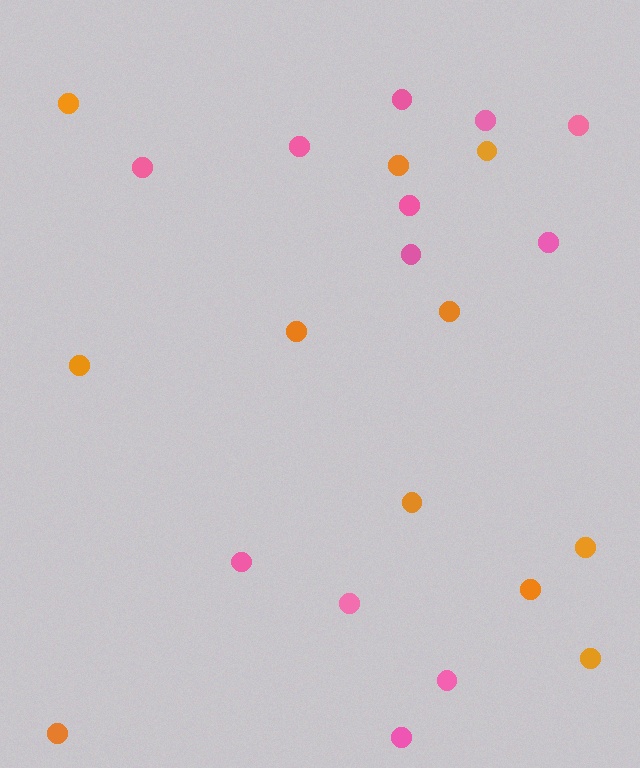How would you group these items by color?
There are 2 groups: one group of pink circles (12) and one group of orange circles (11).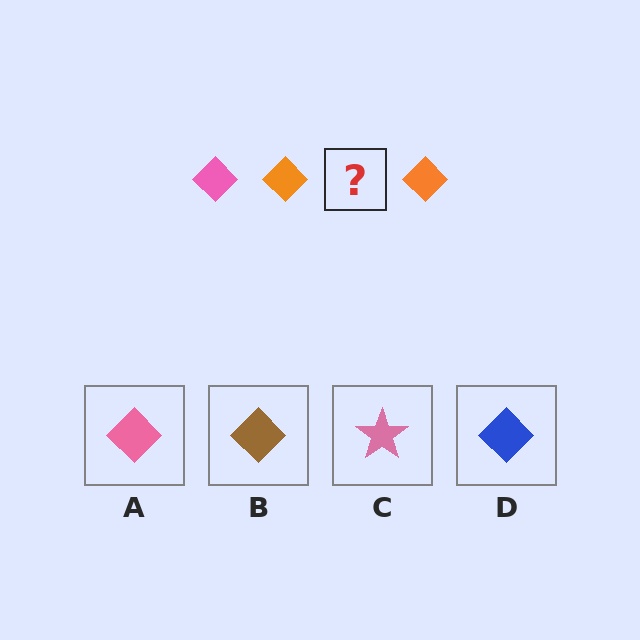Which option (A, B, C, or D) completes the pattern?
A.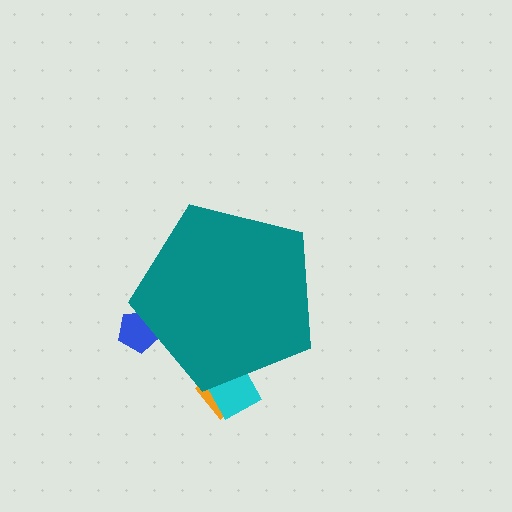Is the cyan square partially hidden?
Yes, the cyan square is partially hidden behind the teal pentagon.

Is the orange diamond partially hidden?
Yes, the orange diamond is partially hidden behind the teal pentagon.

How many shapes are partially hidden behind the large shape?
3 shapes are partially hidden.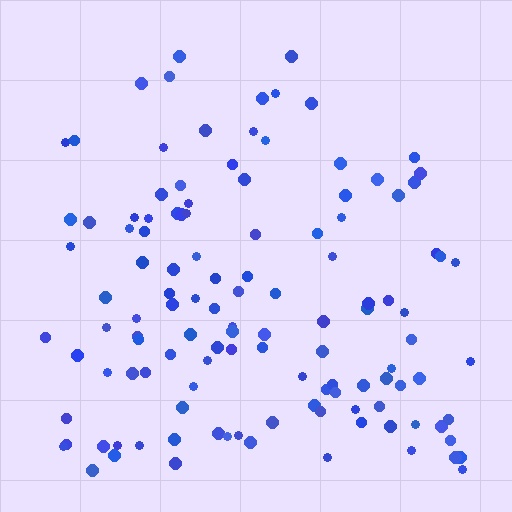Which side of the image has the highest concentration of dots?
The bottom.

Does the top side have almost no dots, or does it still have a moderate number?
Still a moderate number, just noticeably fewer than the bottom.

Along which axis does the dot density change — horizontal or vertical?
Vertical.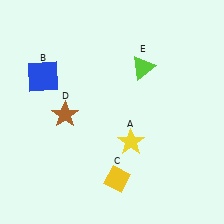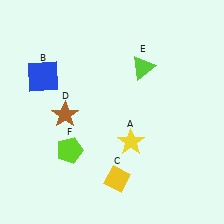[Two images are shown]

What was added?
A lime pentagon (F) was added in Image 2.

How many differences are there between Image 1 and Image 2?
There is 1 difference between the two images.